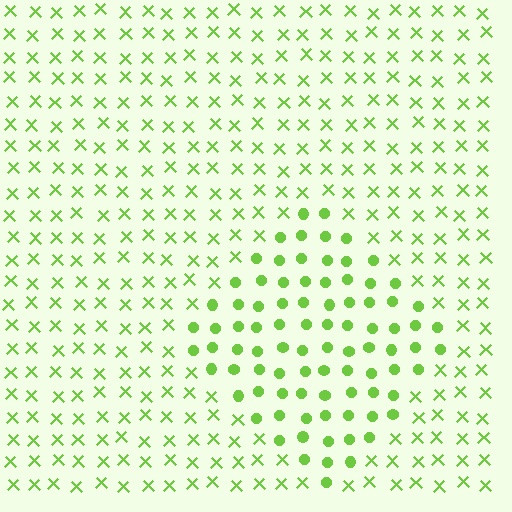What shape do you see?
I see a diamond.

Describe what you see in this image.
The image is filled with small lime elements arranged in a uniform grid. A diamond-shaped region contains circles, while the surrounding area contains X marks. The boundary is defined purely by the change in element shape.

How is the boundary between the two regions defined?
The boundary is defined by a change in element shape: circles inside vs. X marks outside. All elements share the same color and spacing.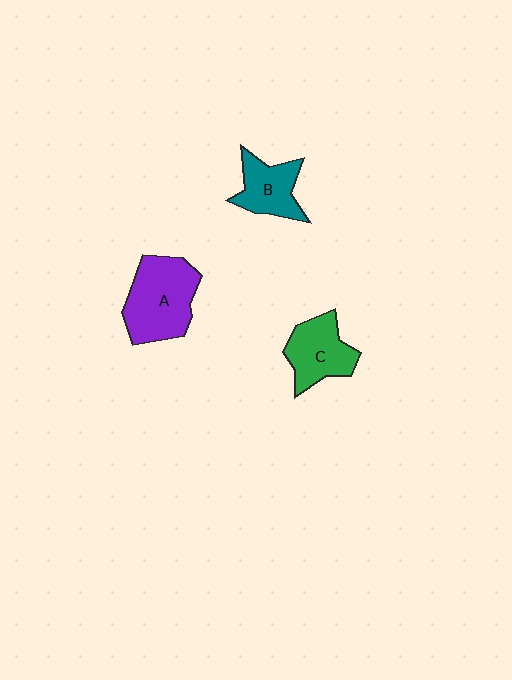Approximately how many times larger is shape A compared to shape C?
Approximately 1.4 times.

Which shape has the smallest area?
Shape B (teal).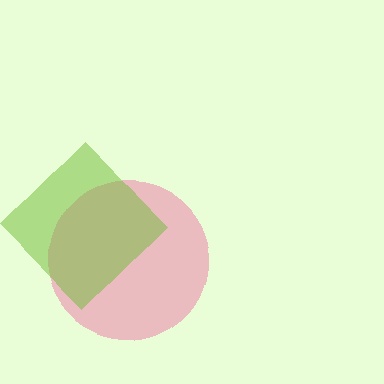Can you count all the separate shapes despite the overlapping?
Yes, there are 2 separate shapes.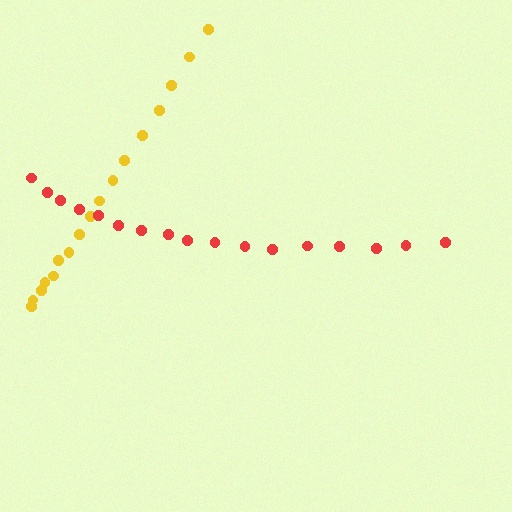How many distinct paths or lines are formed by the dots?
There are 2 distinct paths.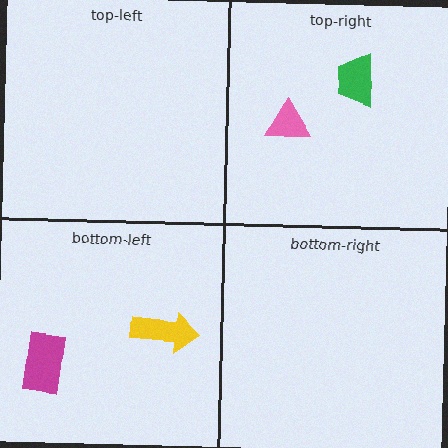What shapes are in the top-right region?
The pink triangle, the green trapezoid.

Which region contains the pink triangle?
The top-right region.